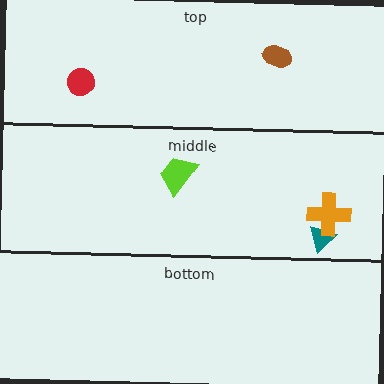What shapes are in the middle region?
The lime trapezoid, the teal triangle, the orange cross.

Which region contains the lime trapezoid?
The middle region.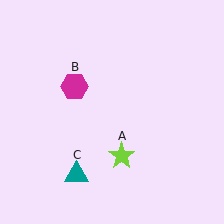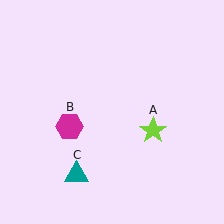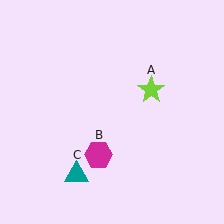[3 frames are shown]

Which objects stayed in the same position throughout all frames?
Teal triangle (object C) remained stationary.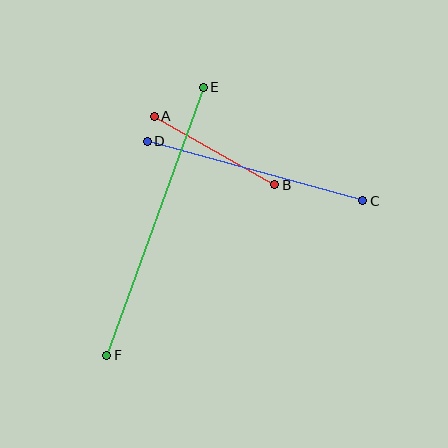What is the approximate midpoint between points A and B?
The midpoint is at approximately (214, 151) pixels.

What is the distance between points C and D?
The distance is approximately 224 pixels.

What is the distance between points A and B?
The distance is approximately 139 pixels.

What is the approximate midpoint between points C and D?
The midpoint is at approximately (255, 171) pixels.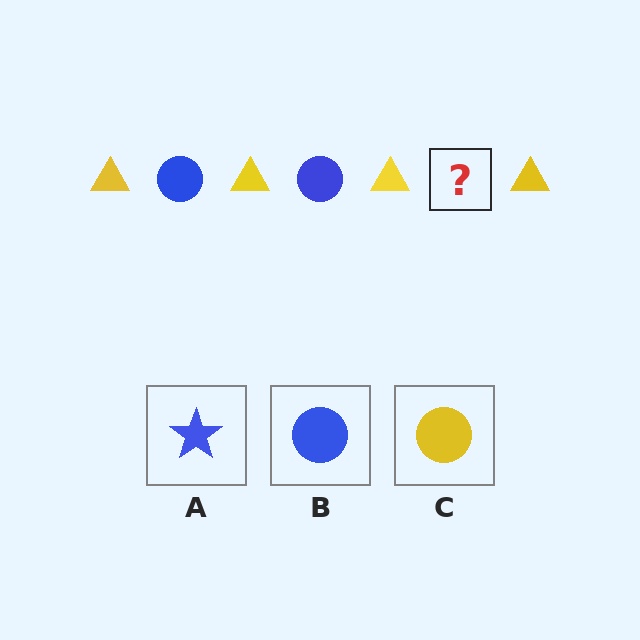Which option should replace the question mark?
Option B.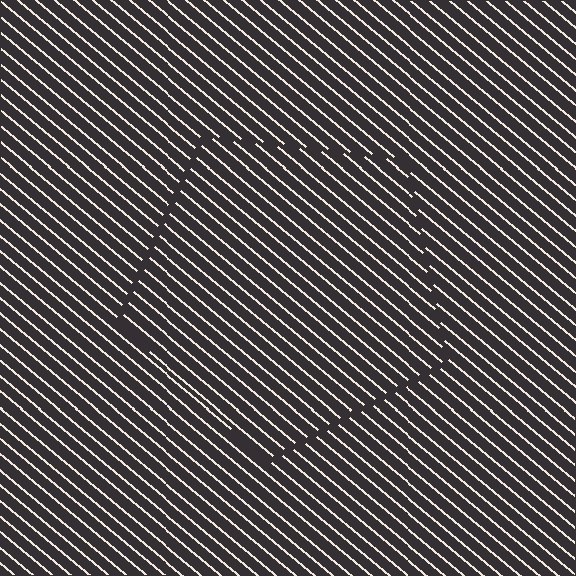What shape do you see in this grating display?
An illusory pentagon. The interior of the shape contains the same grating, shifted by half a period — the contour is defined by the phase discontinuity where line-ends from the inner and outer gratings abut.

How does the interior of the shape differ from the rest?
The interior of the shape contains the same grating, shifted by half a period — the contour is defined by the phase discontinuity where line-ends from the inner and outer gratings abut.